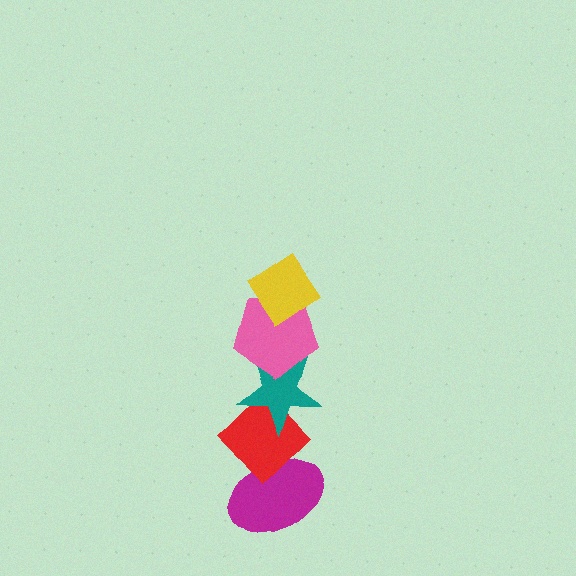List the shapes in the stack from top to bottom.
From top to bottom: the yellow diamond, the pink pentagon, the teal star, the red diamond, the magenta ellipse.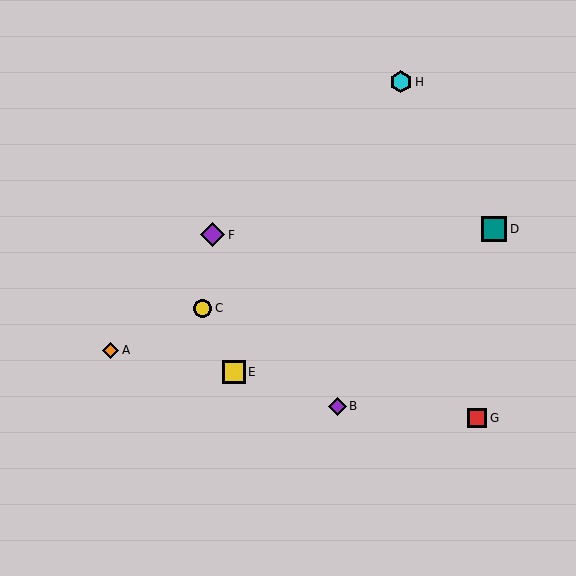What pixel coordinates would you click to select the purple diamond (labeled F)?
Click at (213, 235) to select the purple diamond F.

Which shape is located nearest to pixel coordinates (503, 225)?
The teal square (labeled D) at (494, 229) is nearest to that location.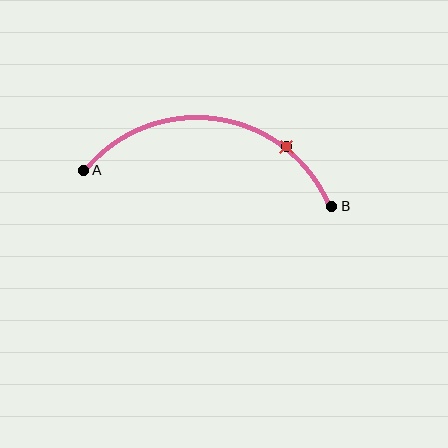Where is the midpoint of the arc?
The arc midpoint is the point on the curve farthest from the straight line joining A and B. It sits above that line.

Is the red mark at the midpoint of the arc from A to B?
No. The red mark lies on the arc but is closer to endpoint B. The arc midpoint would be at the point on the curve equidistant along the arc from both A and B.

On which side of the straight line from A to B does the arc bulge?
The arc bulges above the straight line connecting A and B.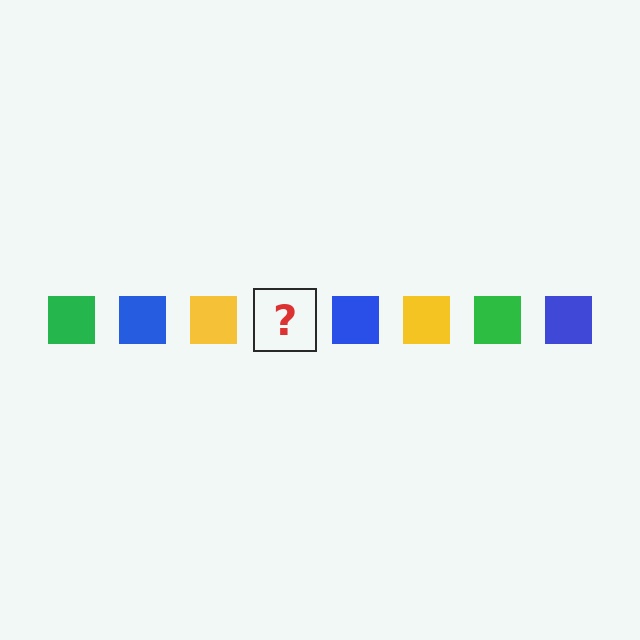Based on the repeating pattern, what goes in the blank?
The blank should be a green square.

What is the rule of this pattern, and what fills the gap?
The rule is that the pattern cycles through green, blue, yellow squares. The gap should be filled with a green square.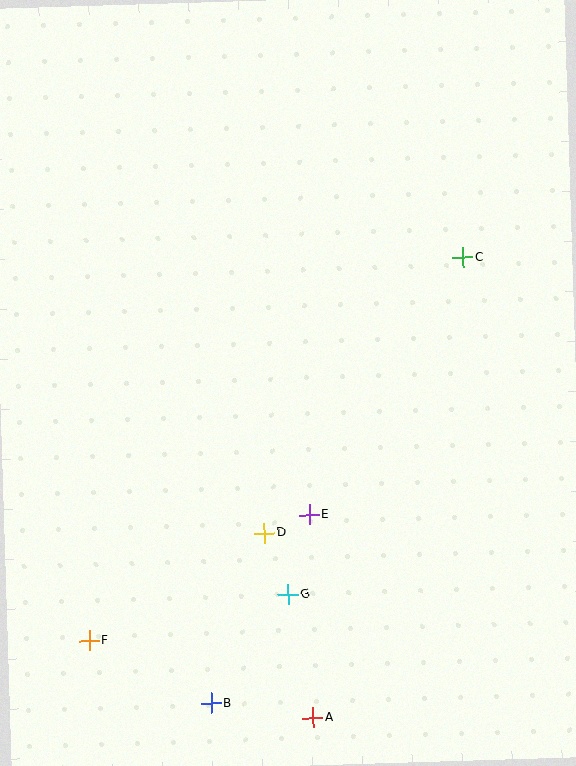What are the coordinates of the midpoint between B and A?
The midpoint between B and A is at (262, 710).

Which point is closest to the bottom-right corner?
Point A is closest to the bottom-right corner.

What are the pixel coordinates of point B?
Point B is at (211, 703).